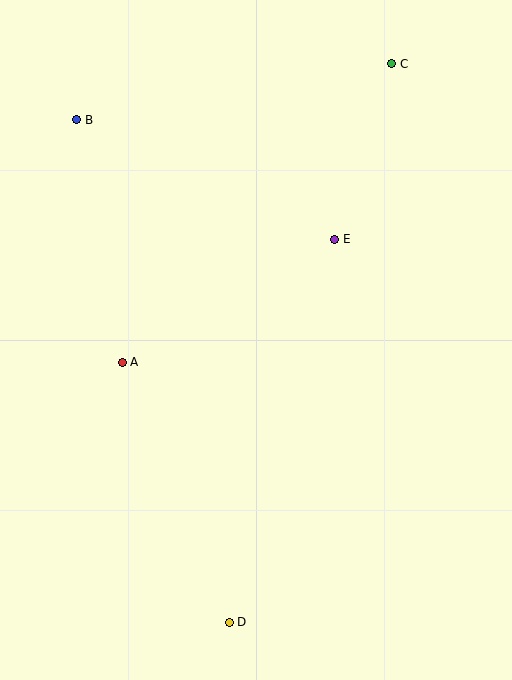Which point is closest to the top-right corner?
Point C is closest to the top-right corner.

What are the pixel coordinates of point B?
Point B is at (77, 120).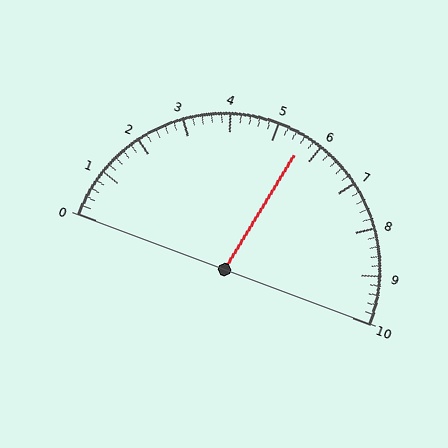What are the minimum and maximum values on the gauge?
The gauge ranges from 0 to 10.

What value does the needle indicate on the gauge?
The needle indicates approximately 5.6.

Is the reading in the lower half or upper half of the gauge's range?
The reading is in the upper half of the range (0 to 10).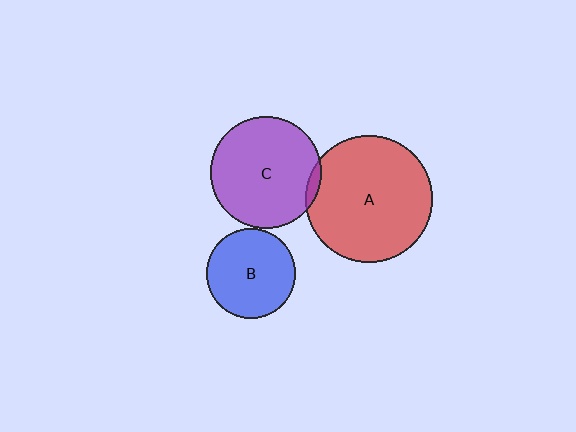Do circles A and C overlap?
Yes.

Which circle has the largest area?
Circle A (red).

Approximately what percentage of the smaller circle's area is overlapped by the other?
Approximately 5%.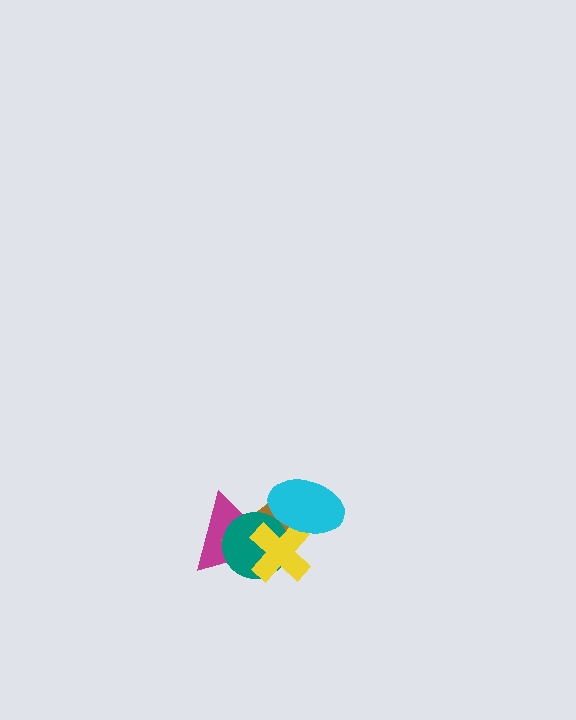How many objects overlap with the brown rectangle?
4 objects overlap with the brown rectangle.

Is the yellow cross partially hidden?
Yes, it is partially covered by another shape.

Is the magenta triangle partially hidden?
Yes, it is partially covered by another shape.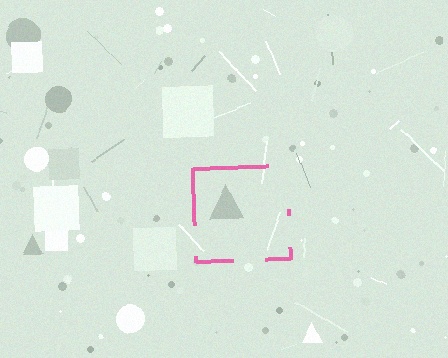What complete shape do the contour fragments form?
The contour fragments form a square.